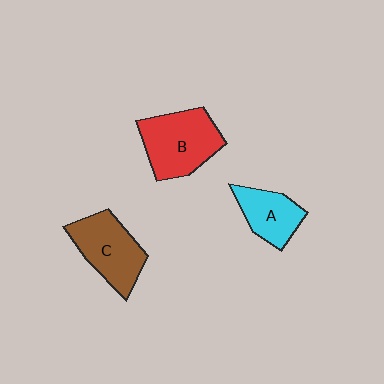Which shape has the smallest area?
Shape A (cyan).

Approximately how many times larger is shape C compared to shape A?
Approximately 1.4 times.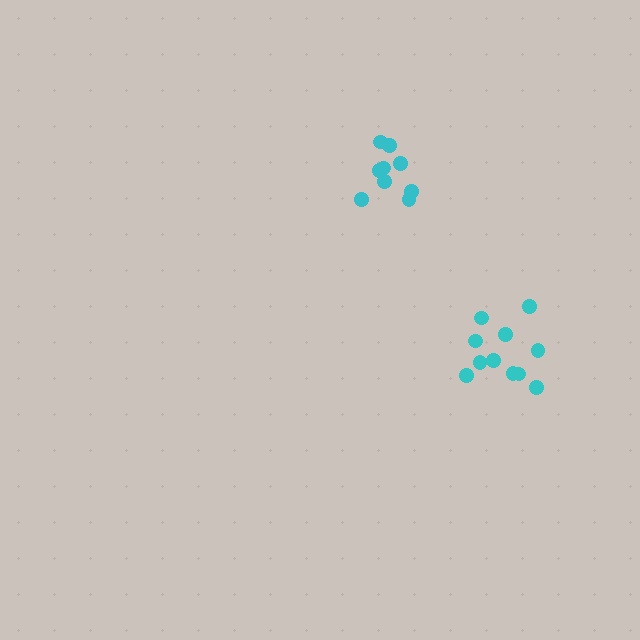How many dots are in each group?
Group 1: 9 dots, Group 2: 11 dots (20 total).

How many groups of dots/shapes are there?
There are 2 groups.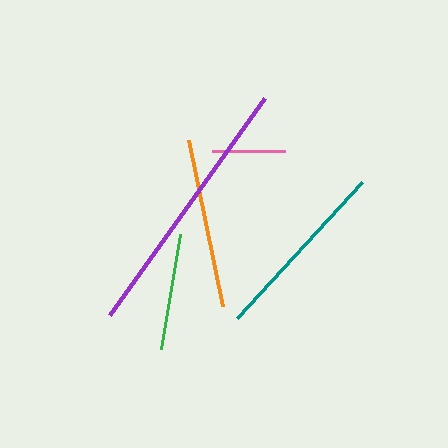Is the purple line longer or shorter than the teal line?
The purple line is longer than the teal line.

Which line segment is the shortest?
The pink line is the shortest at approximately 73 pixels.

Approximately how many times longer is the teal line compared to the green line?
The teal line is approximately 1.6 times the length of the green line.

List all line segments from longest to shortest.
From longest to shortest: purple, teal, orange, green, pink.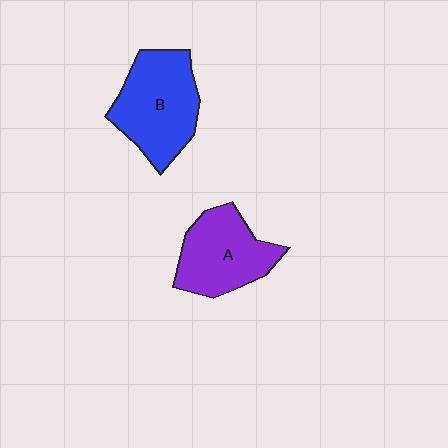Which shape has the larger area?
Shape B (blue).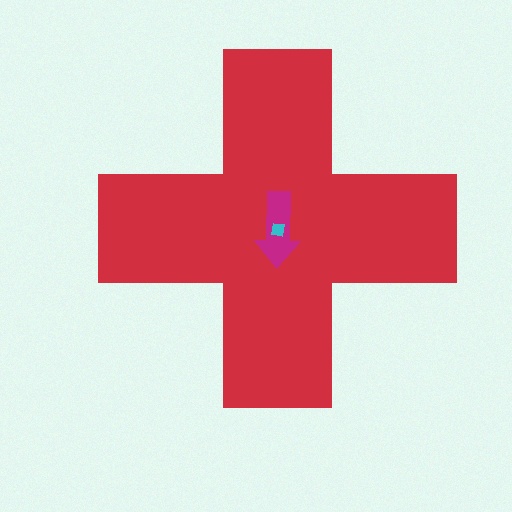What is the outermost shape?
The red cross.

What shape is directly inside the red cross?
The magenta arrow.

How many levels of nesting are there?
3.